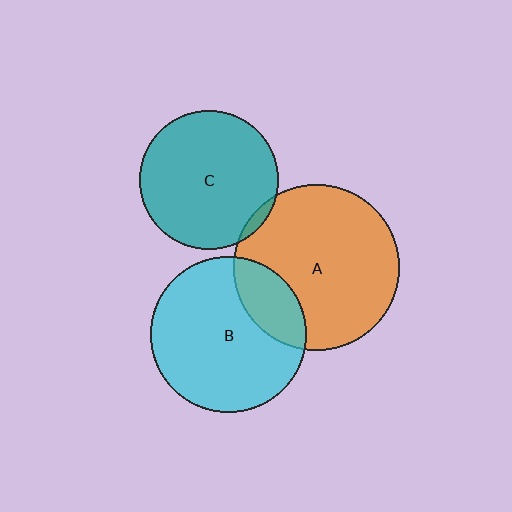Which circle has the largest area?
Circle A (orange).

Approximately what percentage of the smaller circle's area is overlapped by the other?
Approximately 5%.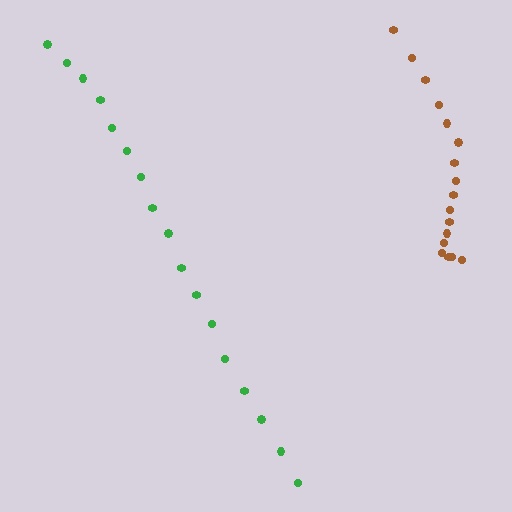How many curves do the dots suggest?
There are 2 distinct paths.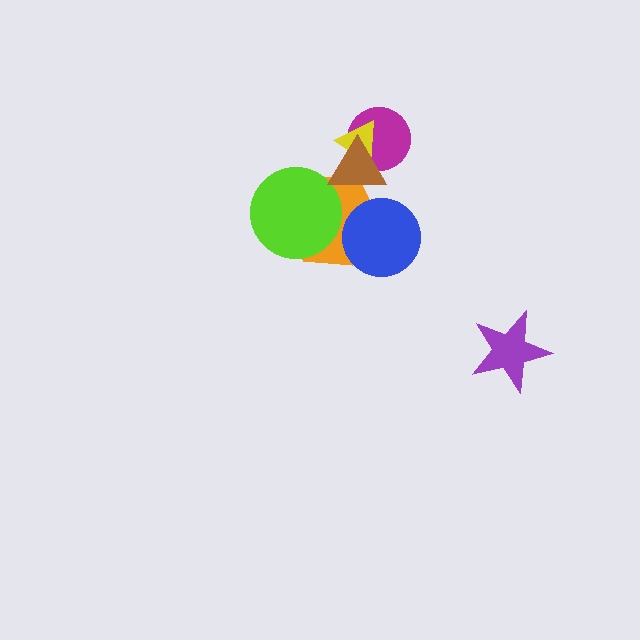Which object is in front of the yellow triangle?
The brown triangle is in front of the yellow triangle.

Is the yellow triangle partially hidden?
Yes, it is partially covered by another shape.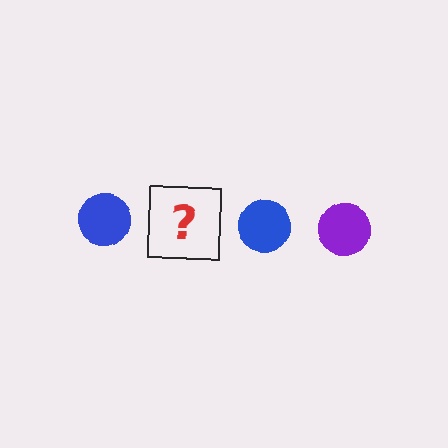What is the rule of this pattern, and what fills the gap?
The rule is that the pattern cycles through blue, purple circles. The gap should be filled with a purple circle.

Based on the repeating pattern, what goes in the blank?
The blank should be a purple circle.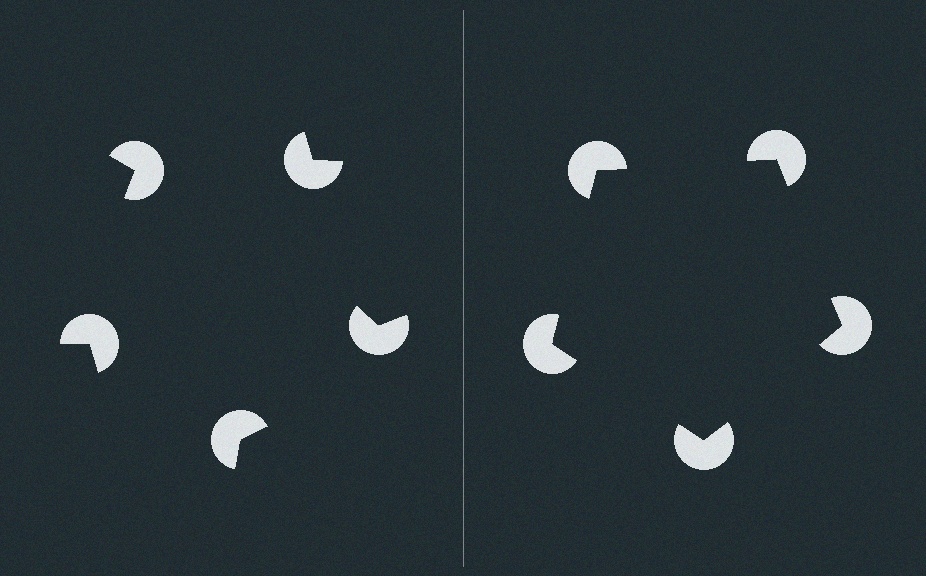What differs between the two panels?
The pac-man discs are positioned identically on both sides; only the wedge orientations differ. On the right they align to a pentagon; on the left they are misaligned.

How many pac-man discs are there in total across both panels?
10 — 5 on each side.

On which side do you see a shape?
An illusory pentagon appears on the right side. On the left side the wedge cuts are rotated, so no coherent shape forms.